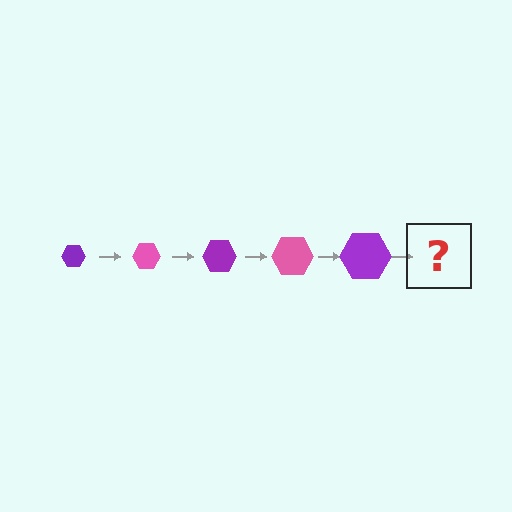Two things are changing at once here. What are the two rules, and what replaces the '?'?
The two rules are that the hexagon grows larger each step and the color cycles through purple and pink. The '?' should be a pink hexagon, larger than the previous one.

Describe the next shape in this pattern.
It should be a pink hexagon, larger than the previous one.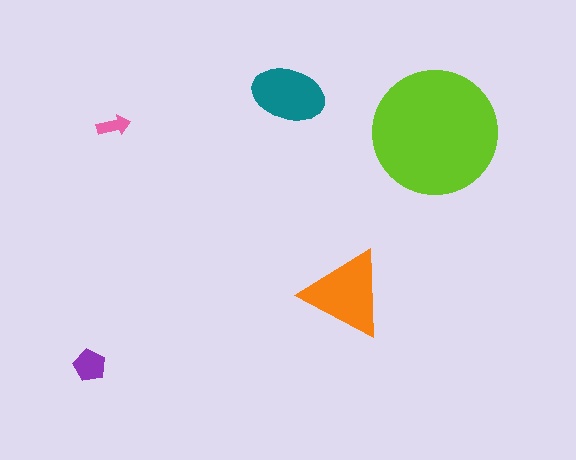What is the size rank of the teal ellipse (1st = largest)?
3rd.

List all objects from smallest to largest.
The pink arrow, the purple pentagon, the teal ellipse, the orange triangle, the lime circle.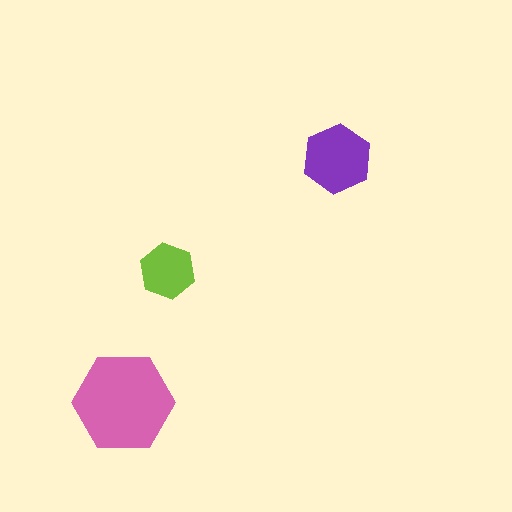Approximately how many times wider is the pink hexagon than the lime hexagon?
About 2 times wider.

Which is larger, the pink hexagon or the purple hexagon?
The pink one.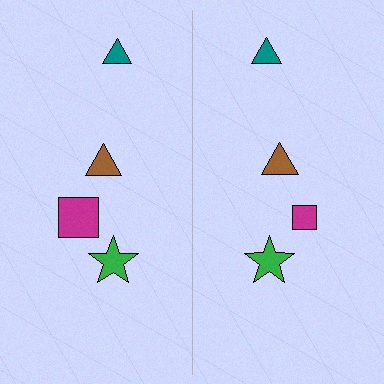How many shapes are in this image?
There are 8 shapes in this image.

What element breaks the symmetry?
The magenta square on the right side has a different size than its mirror counterpart.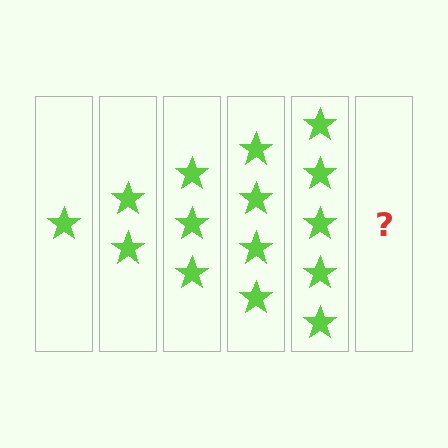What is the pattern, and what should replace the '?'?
The pattern is that each step adds one more star. The '?' should be 6 stars.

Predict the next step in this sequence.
The next step is 6 stars.